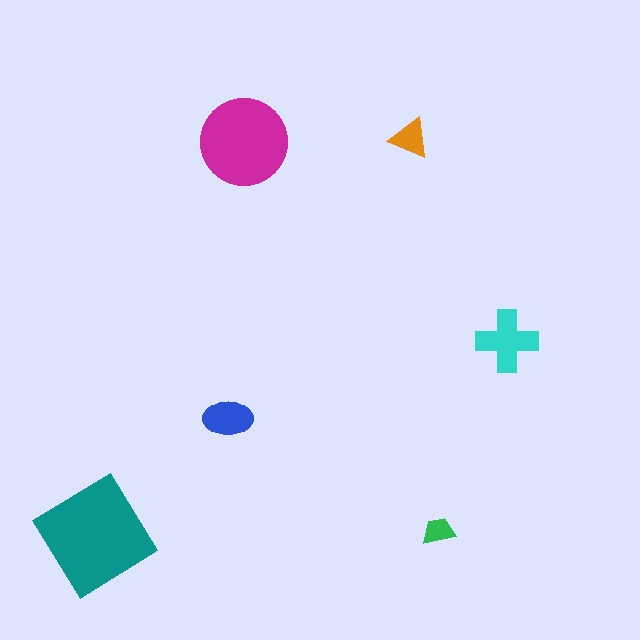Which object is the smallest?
The green trapezoid.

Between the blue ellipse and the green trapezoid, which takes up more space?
The blue ellipse.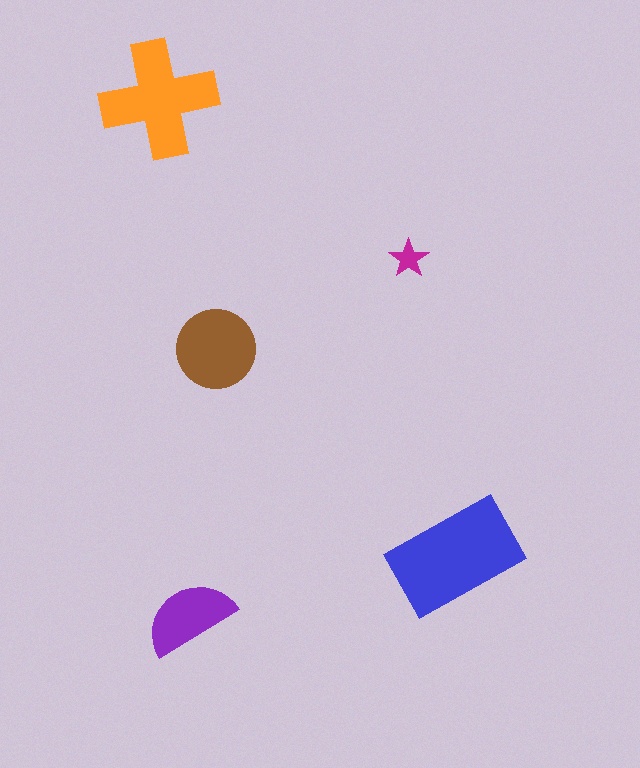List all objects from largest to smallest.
The blue rectangle, the orange cross, the brown circle, the purple semicircle, the magenta star.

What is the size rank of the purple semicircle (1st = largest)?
4th.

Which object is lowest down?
The purple semicircle is bottommost.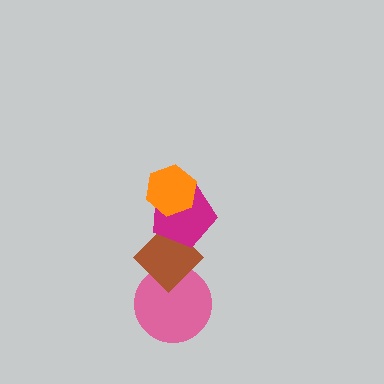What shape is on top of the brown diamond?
The magenta pentagon is on top of the brown diamond.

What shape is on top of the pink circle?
The brown diamond is on top of the pink circle.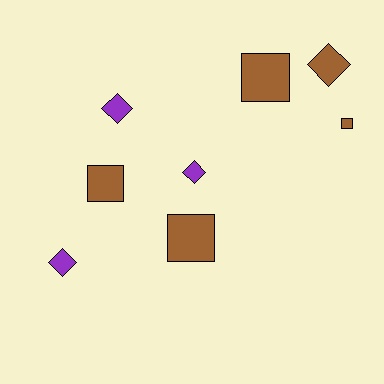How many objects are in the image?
There are 8 objects.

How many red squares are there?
There are no red squares.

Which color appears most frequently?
Brown, with 5 objects.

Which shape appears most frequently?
Diamond, with 4 objects.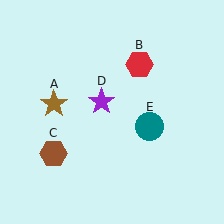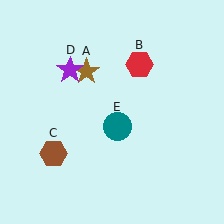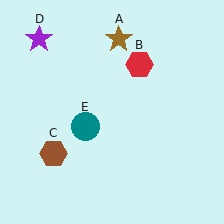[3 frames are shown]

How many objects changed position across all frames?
3 objects changed position: brown star (object A), purple star (object D), teal circle (object E).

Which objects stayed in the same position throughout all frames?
Red hexagon (object B) and brown hexagon (object C) remained stationary.